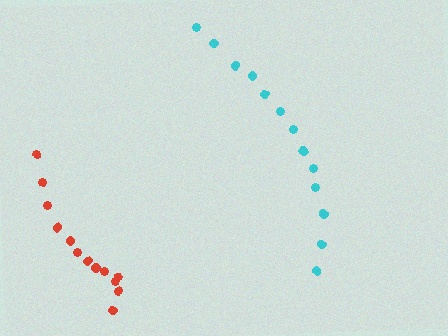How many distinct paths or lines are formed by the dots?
There are 2 distinct paths.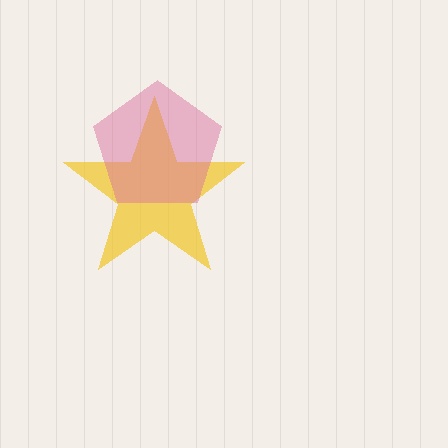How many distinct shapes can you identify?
There are 2 distinct shapes: a yellow star, a pink pentagon.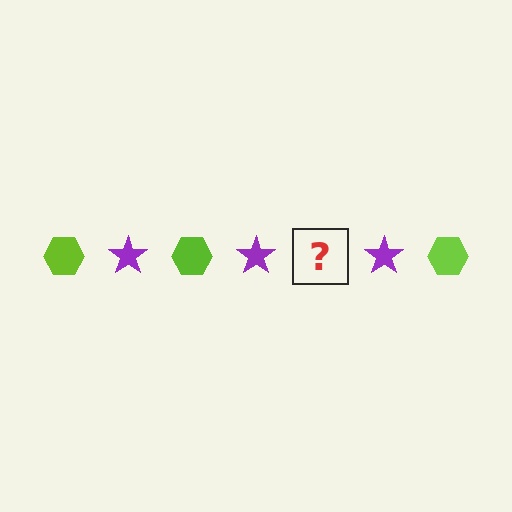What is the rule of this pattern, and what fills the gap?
The rule is that the pattern alternates between lime hexagon and purple star. The gap should be filled with a lime hexagon.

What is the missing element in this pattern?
The missing element is a lime hexagon.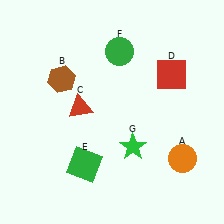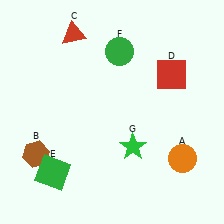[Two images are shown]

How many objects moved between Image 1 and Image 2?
3 objects moved between the two images.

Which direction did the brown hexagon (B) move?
The brown hexagon (B) moved down.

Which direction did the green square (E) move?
The green square (E) moved left.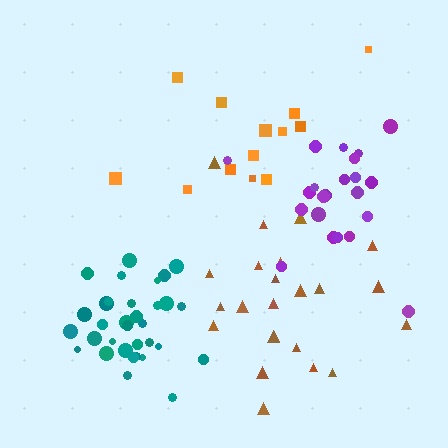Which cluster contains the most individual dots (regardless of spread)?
Teal (33).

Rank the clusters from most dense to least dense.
teal, purple, brown, orange.